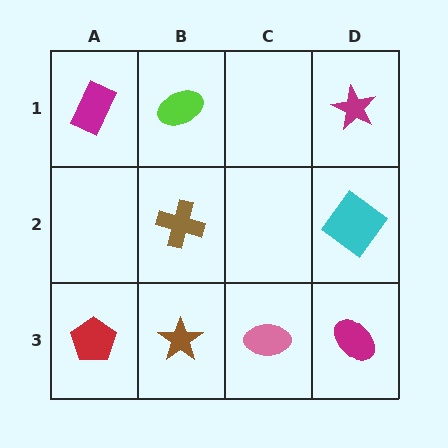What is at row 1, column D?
A magenta star.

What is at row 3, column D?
A magenta ellipse.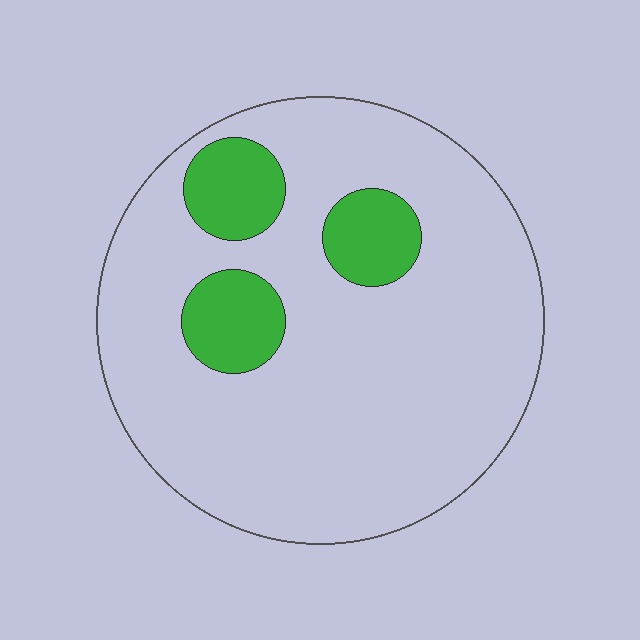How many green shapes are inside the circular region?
3.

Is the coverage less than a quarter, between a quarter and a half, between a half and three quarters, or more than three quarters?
Less than a quarter.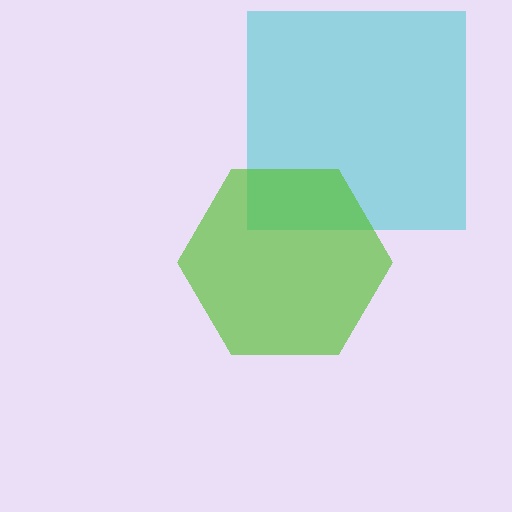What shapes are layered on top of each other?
The layered shapes are: a cyan square, a lime hexagon.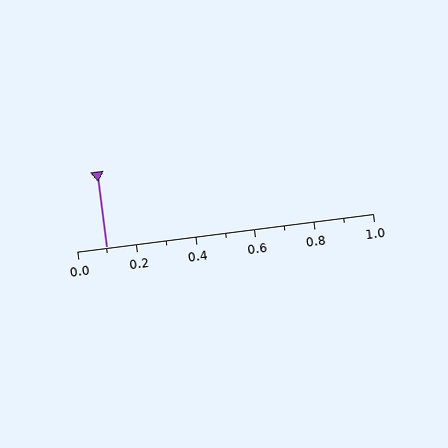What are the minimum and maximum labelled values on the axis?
The axis runs from 0.0 to 1.0.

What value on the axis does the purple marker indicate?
The marker indicates approximately 0.1.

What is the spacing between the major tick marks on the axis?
The major ticks are spaced 0.2 apart.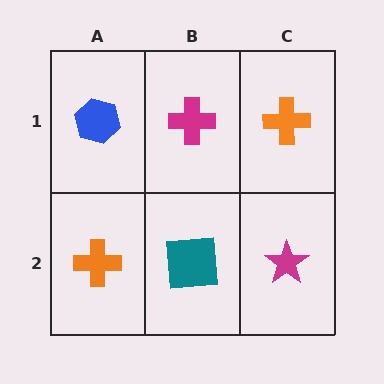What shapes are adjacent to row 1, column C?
A magenta star (row 2, column C), a magenta cross (row 1, column B).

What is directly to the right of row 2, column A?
A teal square.